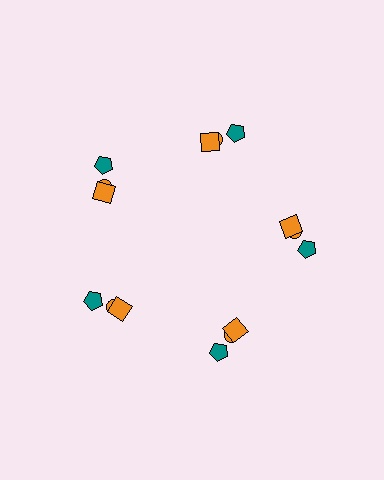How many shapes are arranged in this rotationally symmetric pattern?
There are 15 shapes, arranged in 5 groups of 3.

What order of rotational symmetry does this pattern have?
This pattern has 5-fold rotational symmetry.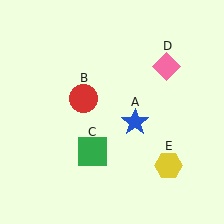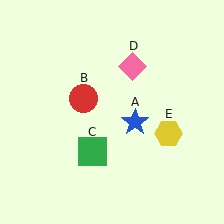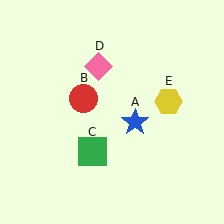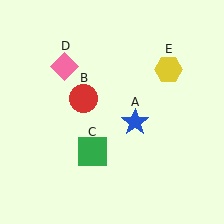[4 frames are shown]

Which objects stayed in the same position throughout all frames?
Blue star (object A) and red circle (object B) and green square (object C) remained stationary.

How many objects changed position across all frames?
2 objects changed position: pink diamond (object D), yellow hexagon (object E).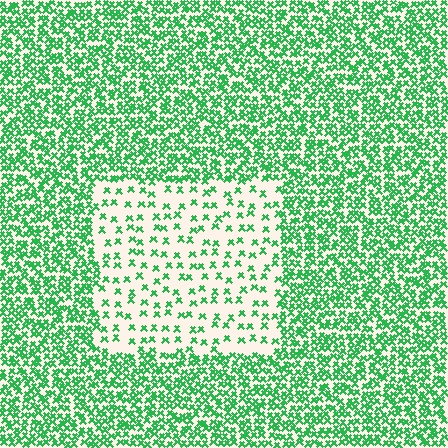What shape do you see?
I see a rectangle.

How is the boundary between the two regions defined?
The boundary is defined by a change in element density (approximately 2.9x ratio). All elements are the same color, size, and shape.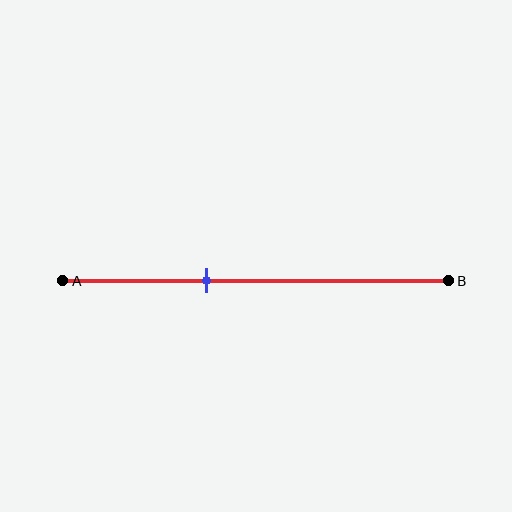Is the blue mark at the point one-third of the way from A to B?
No, the mark is at about 35% from A, not at the 33% one-third point.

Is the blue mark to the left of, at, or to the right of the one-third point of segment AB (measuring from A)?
The blue mark is to the right of the one-third point of segment AB.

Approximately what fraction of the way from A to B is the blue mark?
The blue mark is approximately 35% of the way from A to B.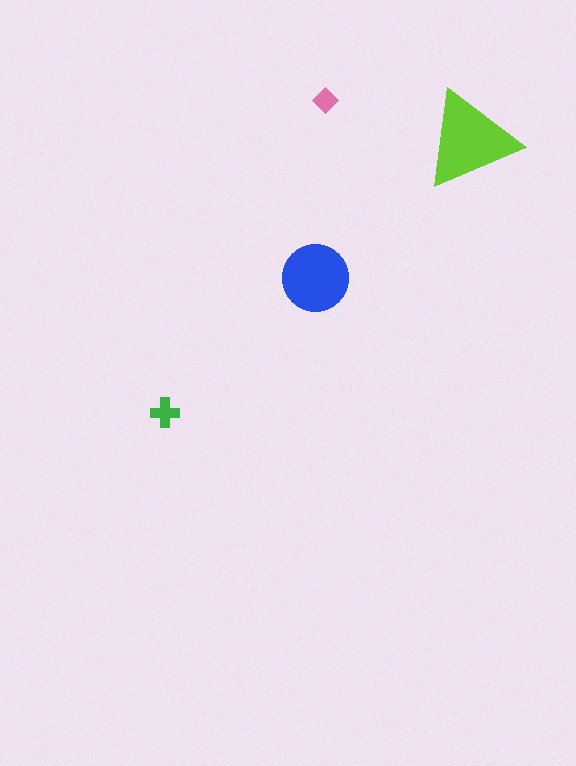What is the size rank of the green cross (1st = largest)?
3rd.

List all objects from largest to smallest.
The lime triangle, the blue circle, the green cross, the pink diamond.